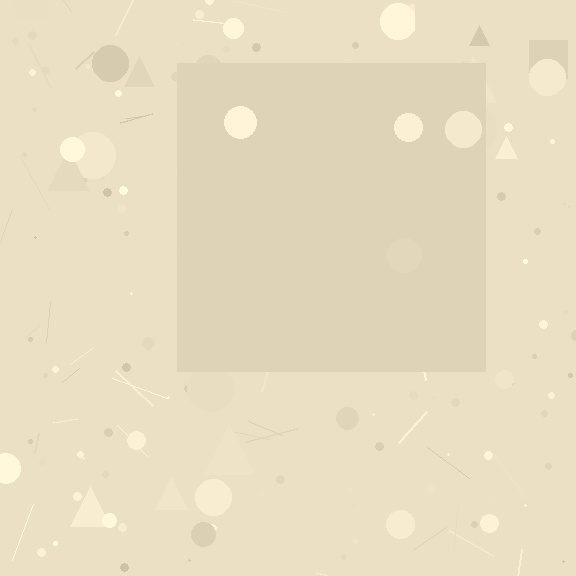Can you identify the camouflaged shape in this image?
The camouflaged shape is a square.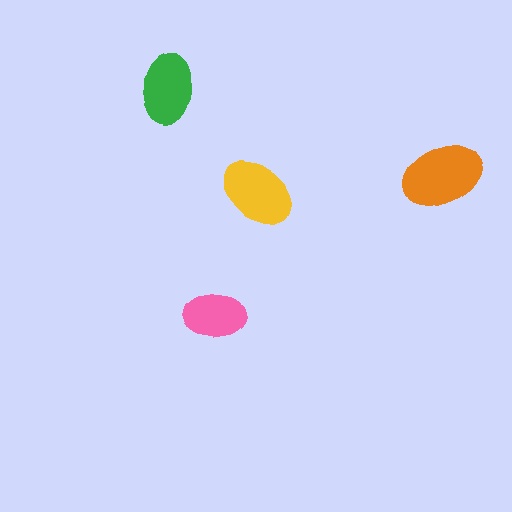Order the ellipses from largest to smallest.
the orange one, the yellow one, the green one, the pink one.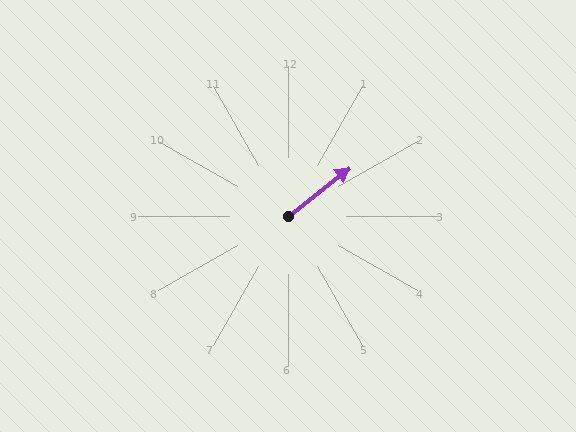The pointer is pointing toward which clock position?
Roughly 2 o'clock.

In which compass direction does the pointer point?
Northeast.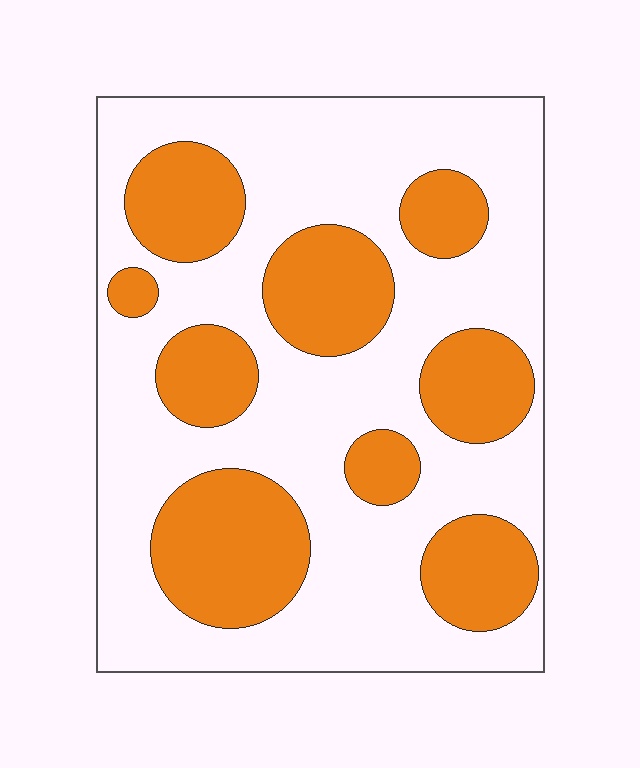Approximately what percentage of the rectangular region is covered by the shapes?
Approximately 35%.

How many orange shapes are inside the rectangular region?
9.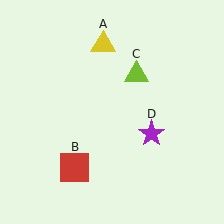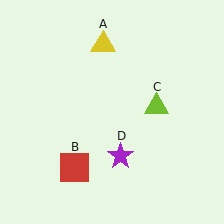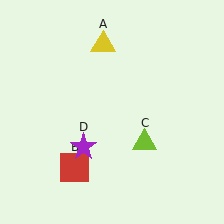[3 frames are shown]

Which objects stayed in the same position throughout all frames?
Yellow triangle (object A) and red square (object B) remained stationary.